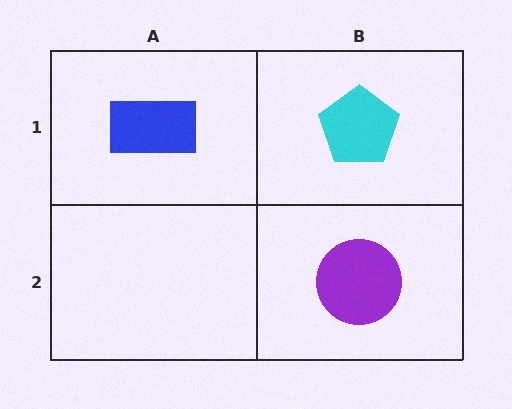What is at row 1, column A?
A blue rectangle.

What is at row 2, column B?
A purple circle.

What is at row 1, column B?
A cyan pentagon.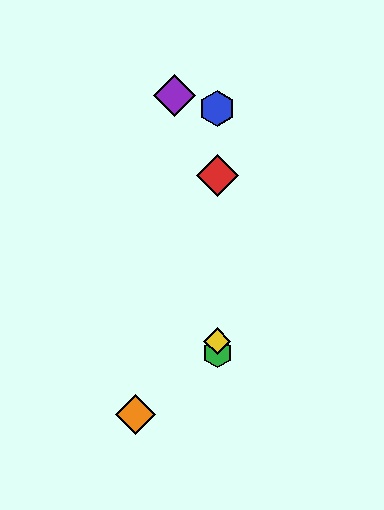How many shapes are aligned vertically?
4 shapes (the red diamond, the blue hexagon, the green hexagon, the yellow diamond) are aligned vertically.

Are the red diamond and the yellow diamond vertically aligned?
Yes, both are at x≈217.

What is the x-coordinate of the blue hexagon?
The blue hexagon is at x≈217.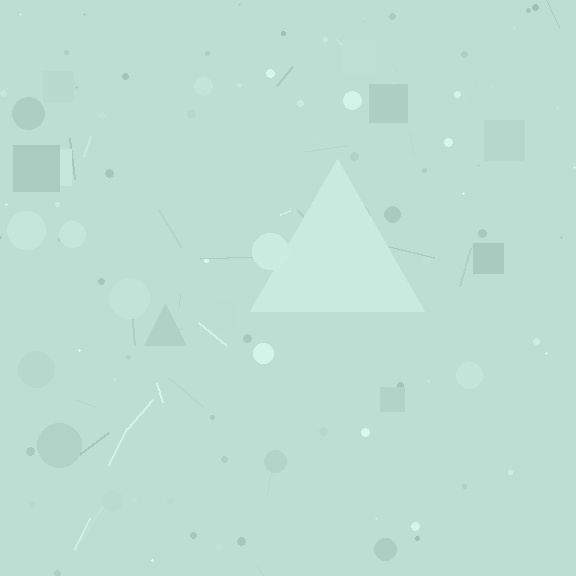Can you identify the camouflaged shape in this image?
The camouflaged shape is a triangle.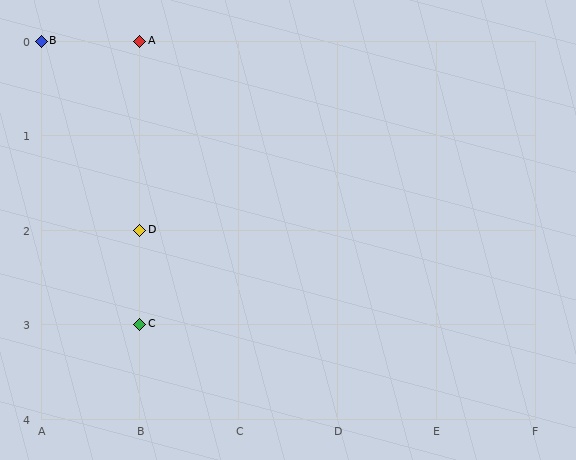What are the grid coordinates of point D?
Point D is at grid coordinates (B, 2).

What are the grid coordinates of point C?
Point C is at grid coordinates (B, 3).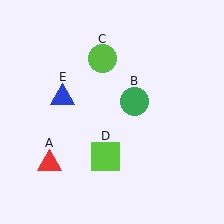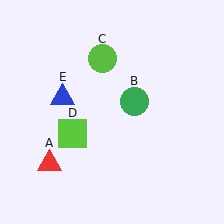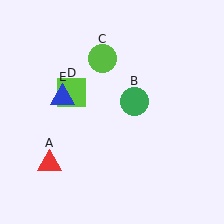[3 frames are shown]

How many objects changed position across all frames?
1 object changed position: lime square (object D).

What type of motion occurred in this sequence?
The lime square (object D) rotated clockwise around the center of the scene.